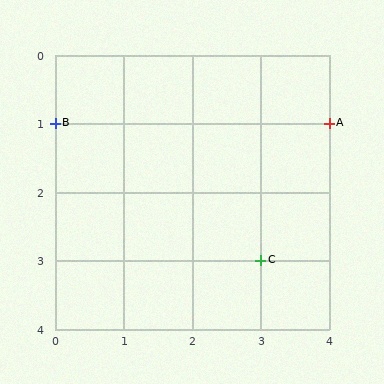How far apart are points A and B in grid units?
Points A and B are 4 columns apart.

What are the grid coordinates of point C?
Point C is at grid coordinates (3, 3).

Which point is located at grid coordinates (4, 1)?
Point A is at (4, 1).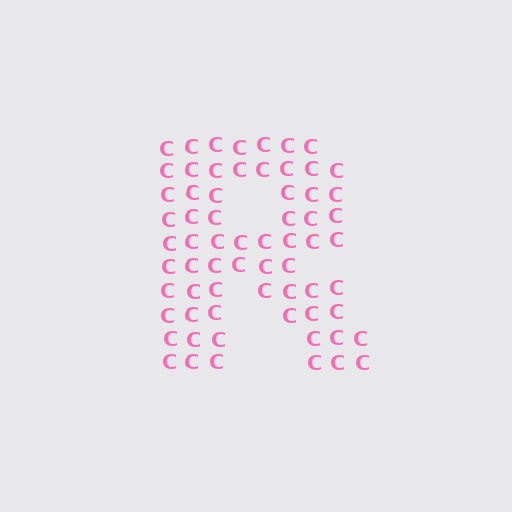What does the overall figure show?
The overall figure shows the letter R.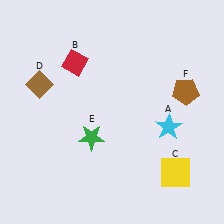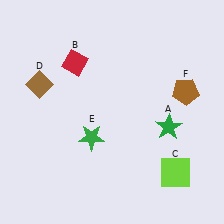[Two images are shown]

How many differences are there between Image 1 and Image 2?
There are 2 differences between the two images.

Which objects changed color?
A changed from cyan to green. C changed from yellow to lime.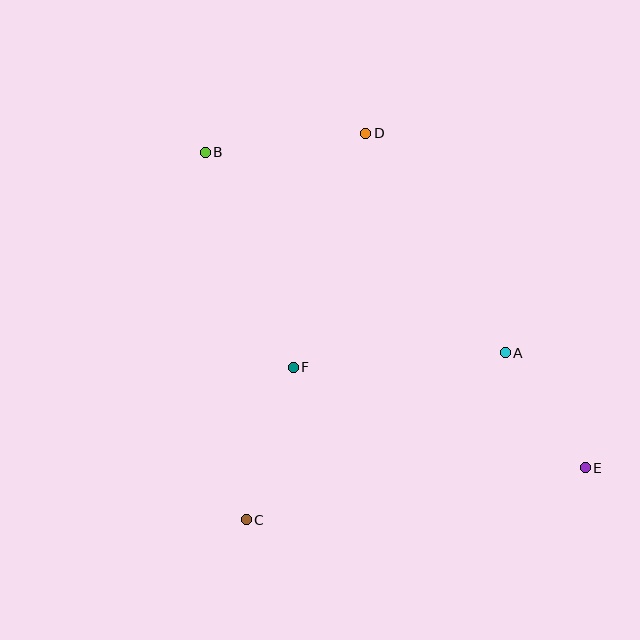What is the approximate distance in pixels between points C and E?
The distance between C and E is approximately 343 pixels.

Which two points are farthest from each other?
Points B and E are farthest from each other.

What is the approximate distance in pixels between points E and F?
The distance between E and F is approximately 308 pixels.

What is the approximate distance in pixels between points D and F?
The distance between D and F is approximately 245 pixels.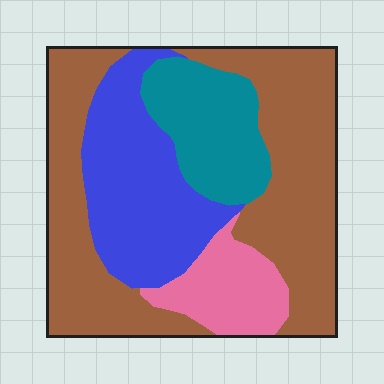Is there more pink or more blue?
Blue.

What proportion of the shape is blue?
Blue takes up about one quarter (1/4) of the shape.